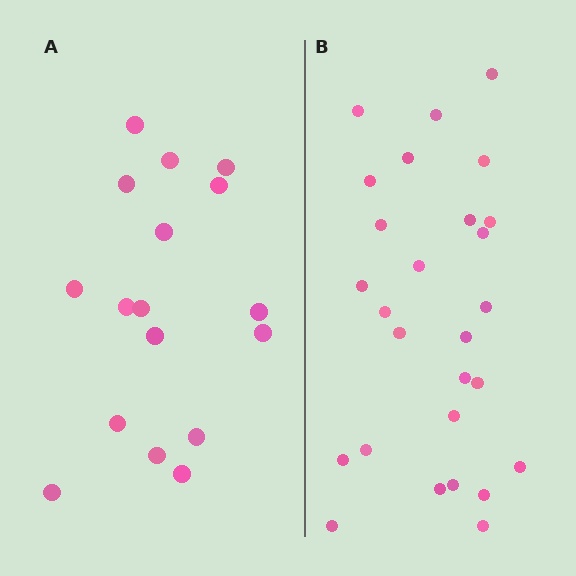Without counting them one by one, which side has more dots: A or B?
Region B (the right region) has more dots.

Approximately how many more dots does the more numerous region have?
Region B has roughly 10 or so more dots than region A.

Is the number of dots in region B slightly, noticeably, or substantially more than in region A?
Region B has substantially more. The ratio is roughly 1.6 to 1.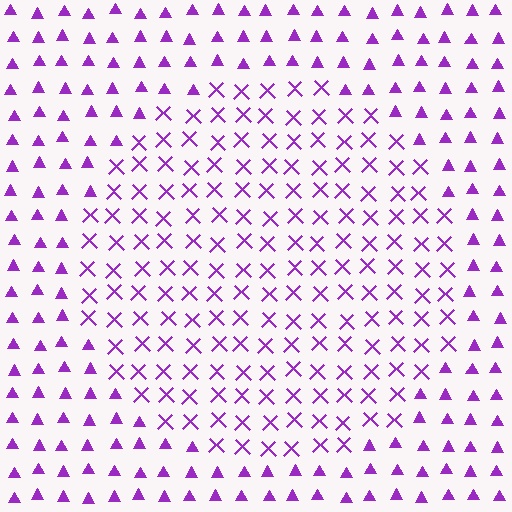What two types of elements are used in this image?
The image uses X marks inside the circle region and triangles outside it.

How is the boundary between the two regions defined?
The boundary is defined by a change in element shape: X marks inside vs. triangles outside. All elements share the same color and spacing.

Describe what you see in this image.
The image is filled with small purple elements arranged in a uniform grid. A circle-shaped region contains X marks, while the surrounding area contains triangles. The boundary is defined purely by the change in element shape.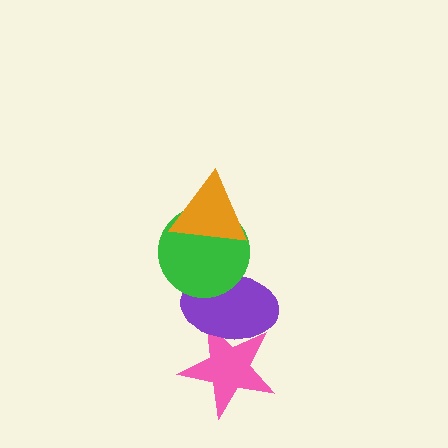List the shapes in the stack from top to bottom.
From top to bottom: the orange triangle, the green circle, the purple ellipse, the pink star.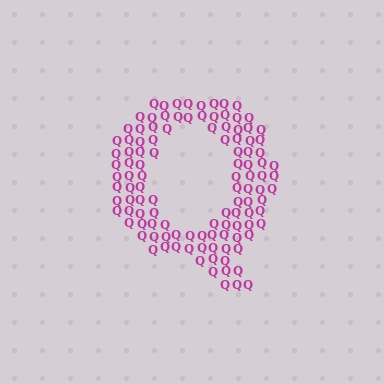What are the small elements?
The small elements are letter Q's.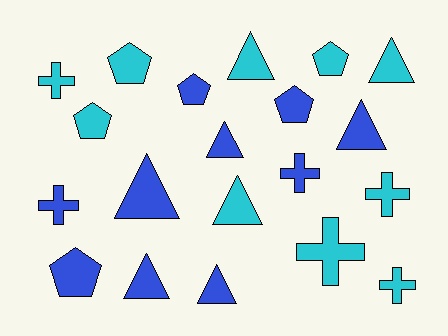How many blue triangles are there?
There are 5 blue triangles.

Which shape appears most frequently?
Triangle, with 8 objects.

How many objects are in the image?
There are 20 objects.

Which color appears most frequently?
Blue, with 10 objects.